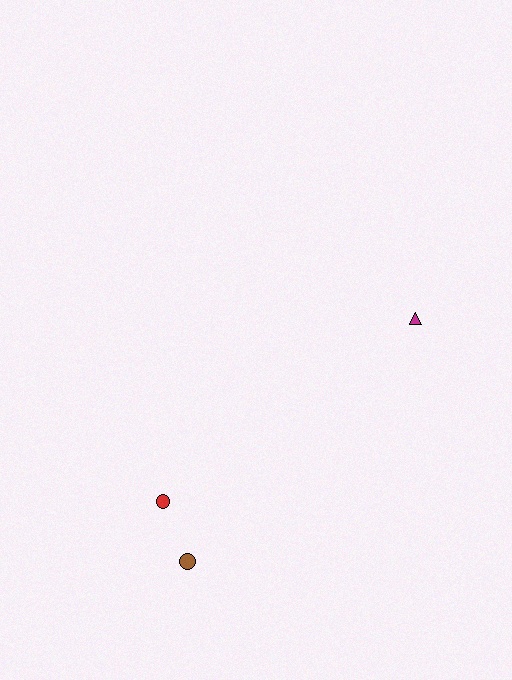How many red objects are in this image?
There is 1 red object.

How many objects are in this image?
There are 3 objects.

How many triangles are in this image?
There is 1 triangle.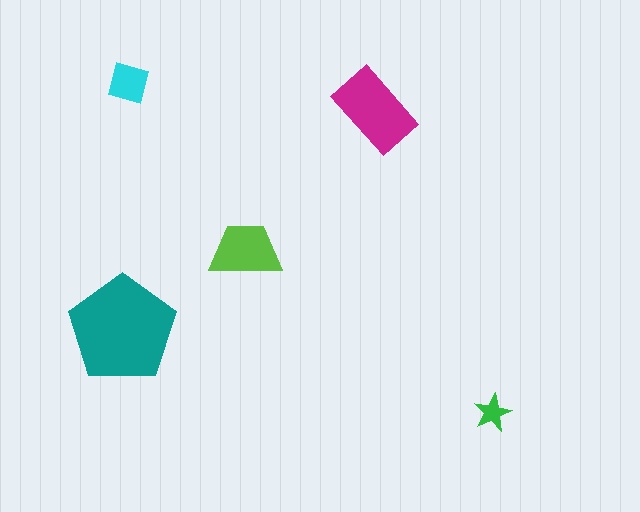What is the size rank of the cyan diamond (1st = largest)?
4th.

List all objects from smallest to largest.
The green star, the cyan diamond, the lime trapezoid, the magenta rectangle, the teal pentagon.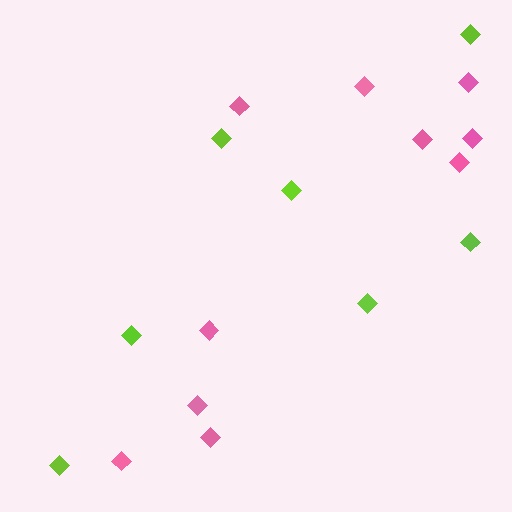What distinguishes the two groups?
There are 2 groups: one group of lime diamonds (7) and one group of pink diamonds (10).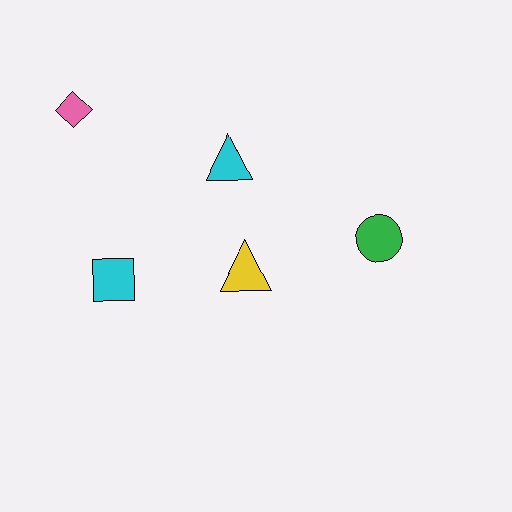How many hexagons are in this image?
There are no hexagons.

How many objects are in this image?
There are 5 objects.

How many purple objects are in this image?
There are no purple objects.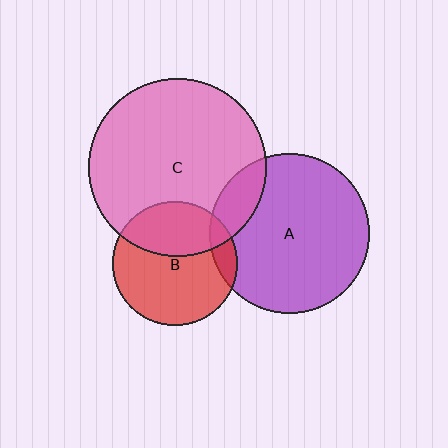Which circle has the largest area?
Circle C (pink).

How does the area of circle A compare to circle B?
Approximately 1.6 times.